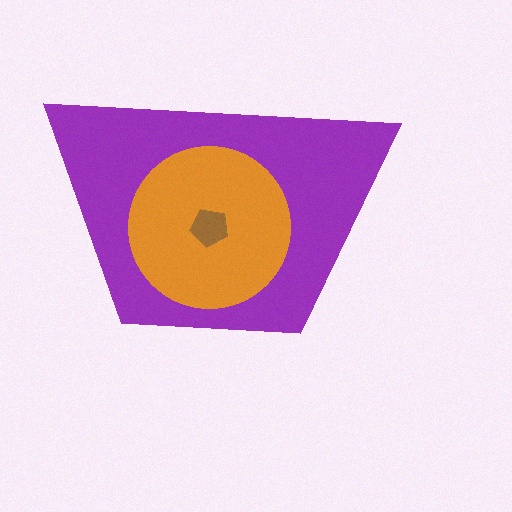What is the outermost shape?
The purple trapezoid.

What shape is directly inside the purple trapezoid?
The orange circle.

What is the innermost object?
The brown pentagon.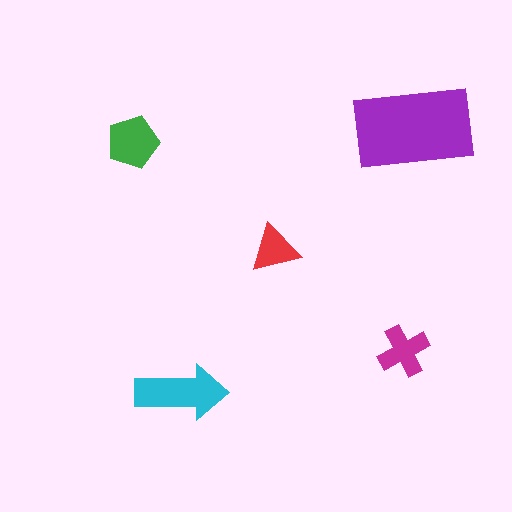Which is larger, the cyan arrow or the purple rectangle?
The purple rectangle.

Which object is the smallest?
The red triangle.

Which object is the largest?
The purple rectangle.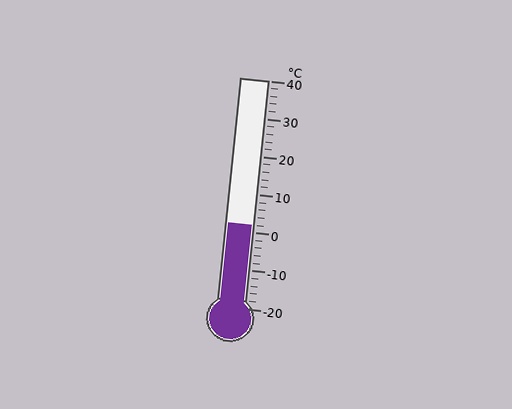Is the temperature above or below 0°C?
The temperature is above 0°C.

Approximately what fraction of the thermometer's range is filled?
The thermometer is filled to approximately 35% of its range.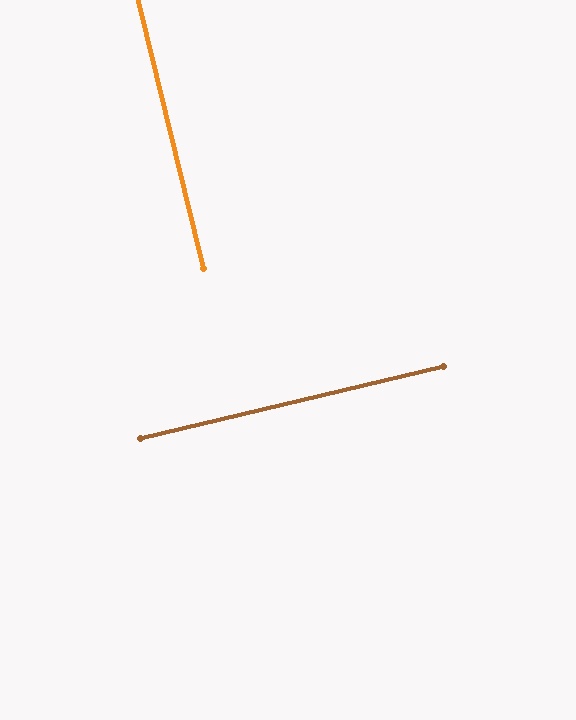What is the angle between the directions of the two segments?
Approximately 90 degrees.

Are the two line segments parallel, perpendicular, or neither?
Perpendicular — they meet at approximately 90°.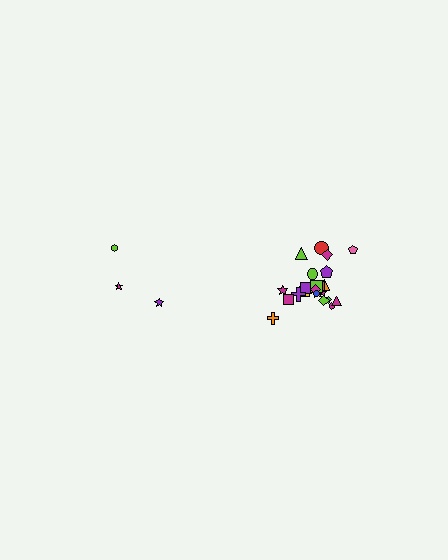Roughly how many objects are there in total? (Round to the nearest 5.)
Roughly 30 objects in total.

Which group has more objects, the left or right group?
The right group.